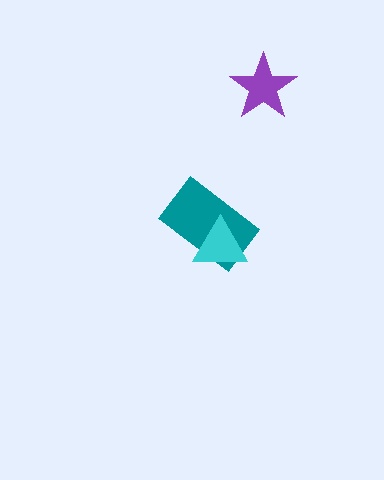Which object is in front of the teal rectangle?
The cyan triangle is in front of the teal rectangle.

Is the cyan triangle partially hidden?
No, no other shape covers it.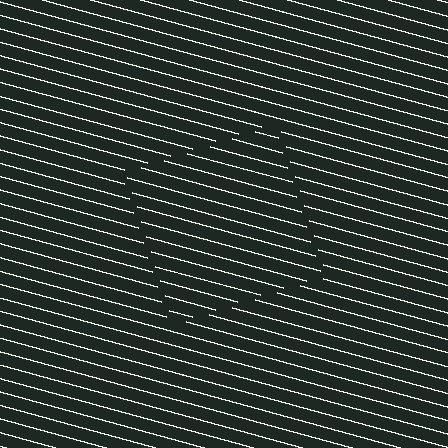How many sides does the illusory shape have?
4 sides — the line-ends trace a square.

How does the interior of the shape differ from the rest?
The interior of the shape contains the same grating, shifted by half a period — the contour is defined by the phase discontinuity where line-ends from the inner and outer gratings abut.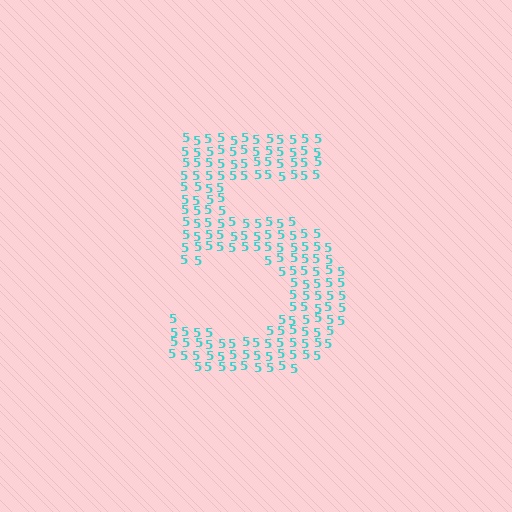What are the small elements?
The small elements are digit 5's.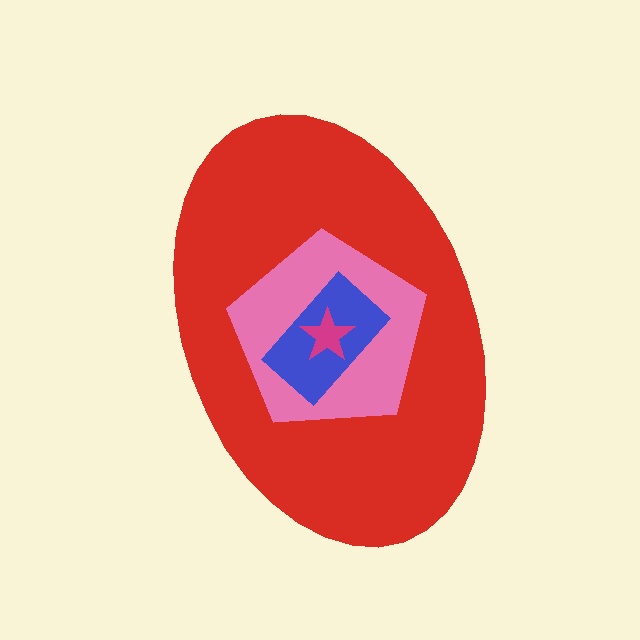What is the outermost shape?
The red ellipse.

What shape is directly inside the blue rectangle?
The magenta star.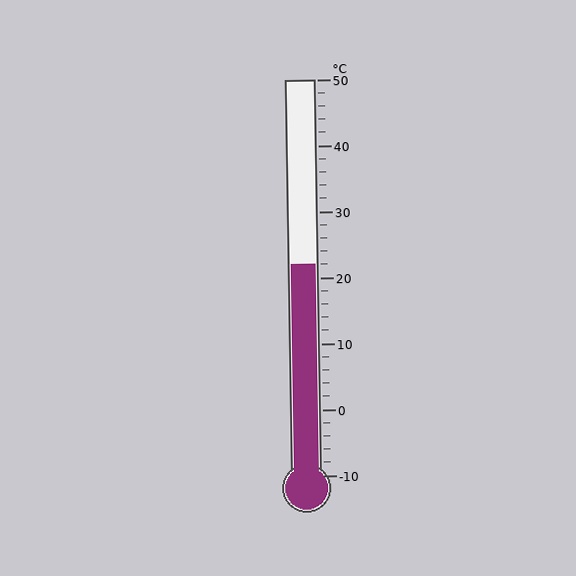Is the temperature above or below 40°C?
The temperature is below 40°C.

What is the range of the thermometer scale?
The thermometer scale ranges from -10°C to 50°C.